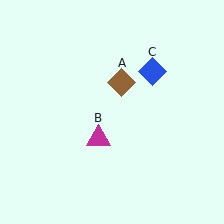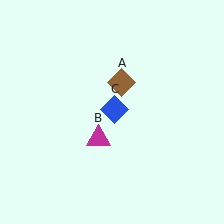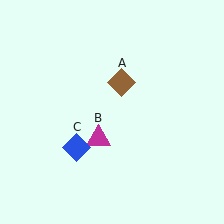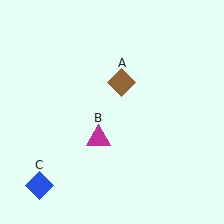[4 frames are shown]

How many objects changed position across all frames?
1 object changed position: blue diamond (object C).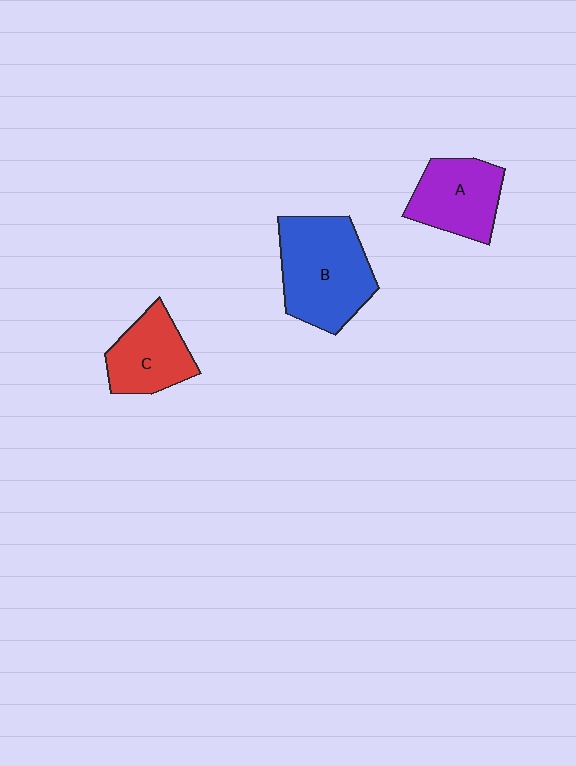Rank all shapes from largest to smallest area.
From largest to smallest: B (blue), A (purple), C (red).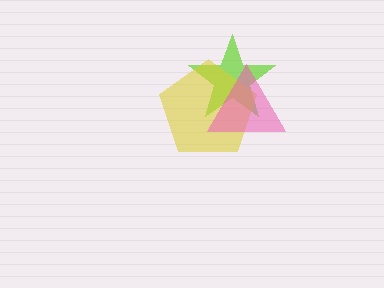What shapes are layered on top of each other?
The layered shapes are: a lime star, a yellow pentagon, a pink triangle.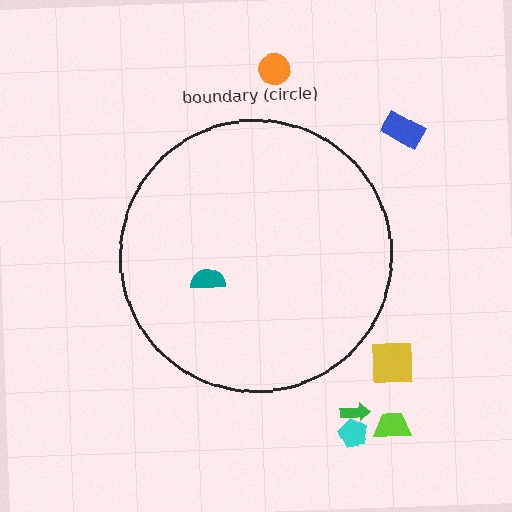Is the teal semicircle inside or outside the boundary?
Inside.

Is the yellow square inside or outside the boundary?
Outside.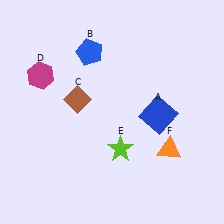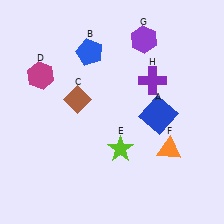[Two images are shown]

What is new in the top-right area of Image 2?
A purple hexagon (G) was added in the top-right area of Image 2.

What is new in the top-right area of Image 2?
A purple cross (H) was added in the top-right area of Image 2.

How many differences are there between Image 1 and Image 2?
There are 2 differences between the two images.